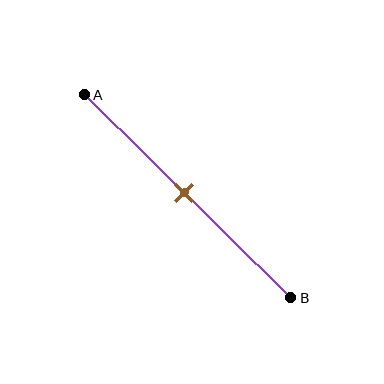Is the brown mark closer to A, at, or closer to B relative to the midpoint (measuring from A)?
The brown mark is approximately at the midpoint of segment AB.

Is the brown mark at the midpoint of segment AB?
Yes, the mark is approximately at the midpoint.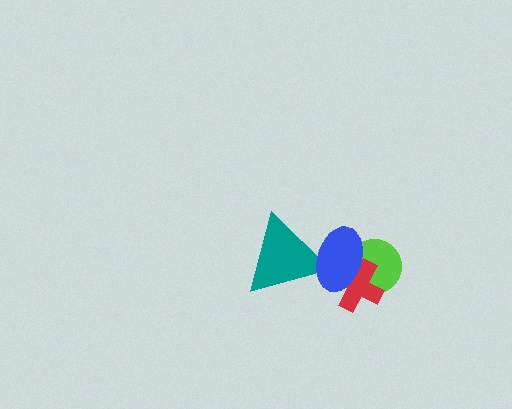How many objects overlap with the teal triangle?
1 object overlaps with the teal triangle.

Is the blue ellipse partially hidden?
No, no other shape covers it.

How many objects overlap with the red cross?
2 objects overlap with the red cross.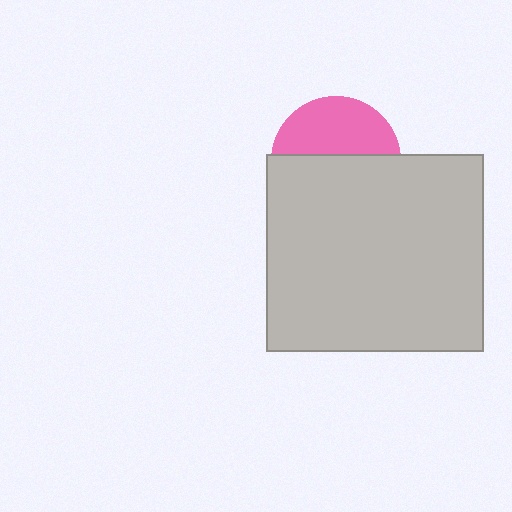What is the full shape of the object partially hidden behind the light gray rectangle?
The partially hidden object is a pink circle.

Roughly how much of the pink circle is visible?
A small part of it is visible (roughly 43%).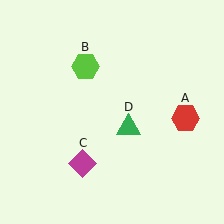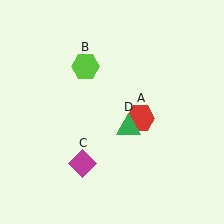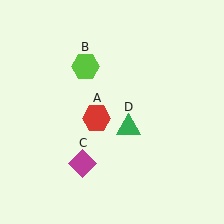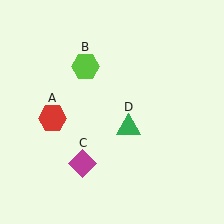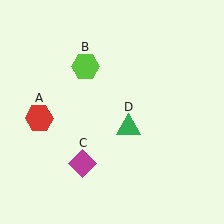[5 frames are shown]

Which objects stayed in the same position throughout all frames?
Lime hexagon (object B) and magenta diamond (object C) and green triangle (object D) remained stationary.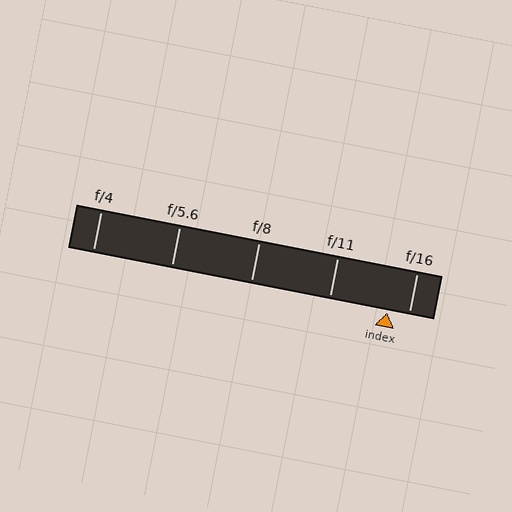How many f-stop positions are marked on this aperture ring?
There are 5 f-stop positions marked.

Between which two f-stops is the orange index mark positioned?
The index mark is between f/11 and f/16.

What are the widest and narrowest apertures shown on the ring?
The widest aperture shown is f/4 and the narrowest is f/16.